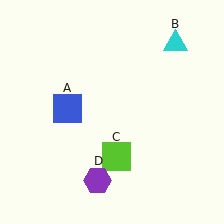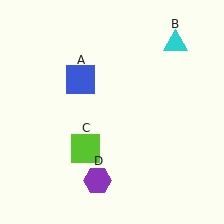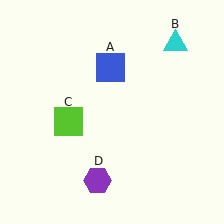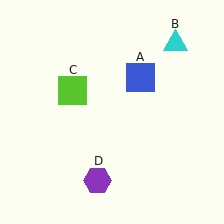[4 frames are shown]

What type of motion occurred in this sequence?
The blue square (object A), lime square (object C) rotated clockwise around the center of the scene.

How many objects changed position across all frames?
2 objects changed position: blue square (object A), lime square (object C).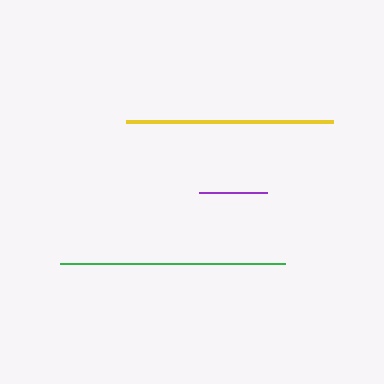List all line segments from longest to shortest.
From longest to shortest: green, yellow, purple.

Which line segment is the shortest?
The purple line is the shortest at approximately 68 pixels.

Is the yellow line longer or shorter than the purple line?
The yellow line is longer than the purple line.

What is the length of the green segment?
The green segment is approximately 225 pixels long.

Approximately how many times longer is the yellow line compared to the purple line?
The yellow line is approximately 3.1 times the length of the purple line.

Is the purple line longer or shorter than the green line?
The green line is longer than the purple line.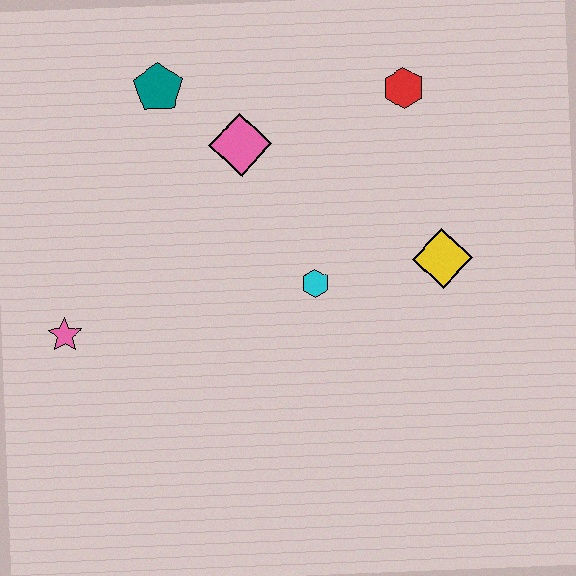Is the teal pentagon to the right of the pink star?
Yes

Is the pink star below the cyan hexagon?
Yes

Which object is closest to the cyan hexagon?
The yellow diamond is closest to the cyan hexagon.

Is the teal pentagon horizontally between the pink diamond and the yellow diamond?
No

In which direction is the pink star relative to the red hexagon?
The pink star is to the left of the red hexagon.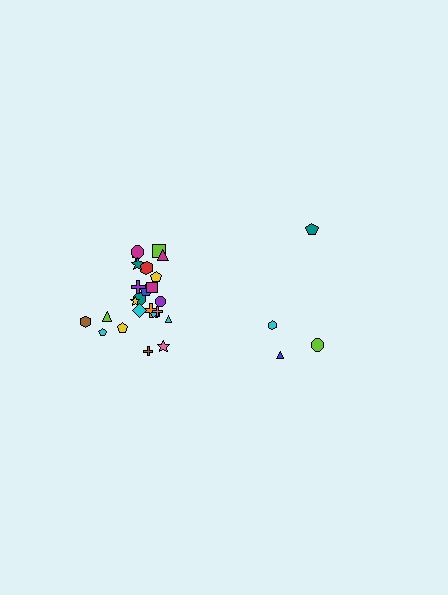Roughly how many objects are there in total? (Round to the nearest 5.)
Roughly 30 objects in total.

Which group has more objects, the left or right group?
The left group.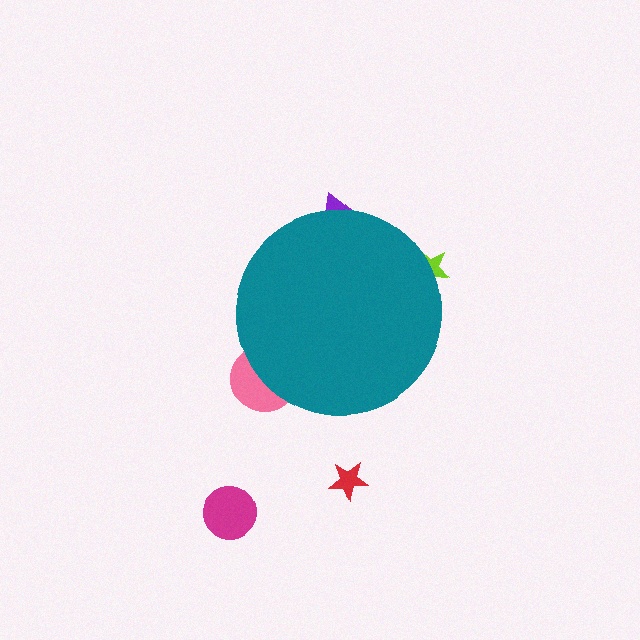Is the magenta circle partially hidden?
No, the magenta circle is fully visible.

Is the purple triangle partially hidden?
Yes, the purple triangle is partially hidden behind the teal circle.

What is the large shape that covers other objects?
A teal circle.